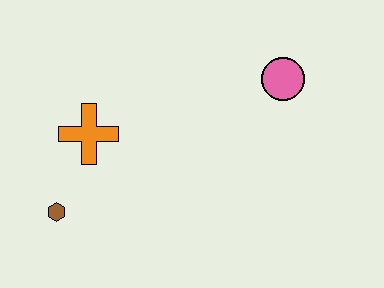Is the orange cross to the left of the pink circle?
Yes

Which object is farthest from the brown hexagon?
The pink circle is farthest from the brown hexagon.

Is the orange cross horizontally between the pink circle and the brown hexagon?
Yes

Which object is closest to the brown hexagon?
The orange cross is closest to the brown hexagon.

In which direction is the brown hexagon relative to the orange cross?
The brown hexagon is below the orange cross.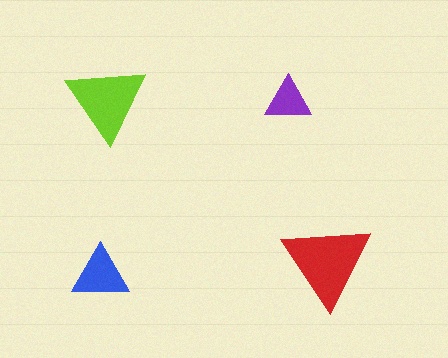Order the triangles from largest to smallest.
the red one, the lime one, the blue one, the purple one.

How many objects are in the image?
There are 4 objects in the image.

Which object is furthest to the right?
The red triangle is rightmost.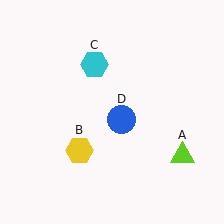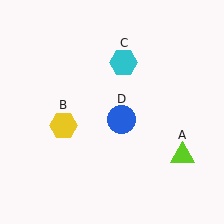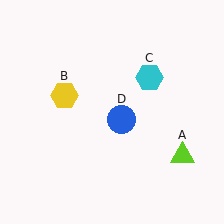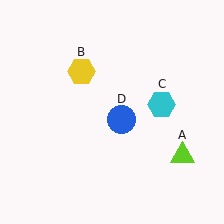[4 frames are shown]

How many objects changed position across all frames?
2 objects changed position: yellow hexagon (object B), cyan hexagon (object C).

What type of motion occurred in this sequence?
The yellow hexagon (object B), cyan hexagon (object C) rotated clockwise around the center of the scene.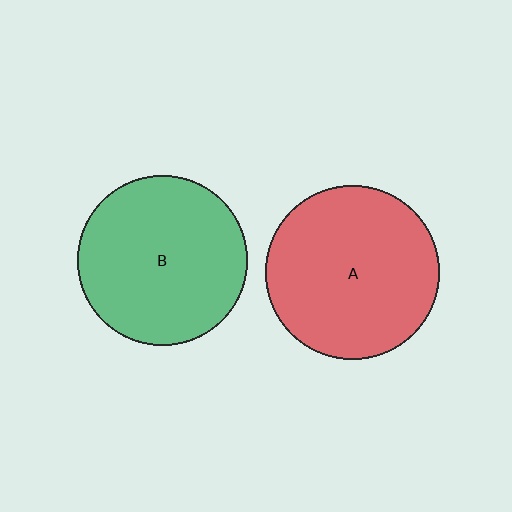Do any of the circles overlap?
No, none of the circles overlap.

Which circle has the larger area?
Circle A (red).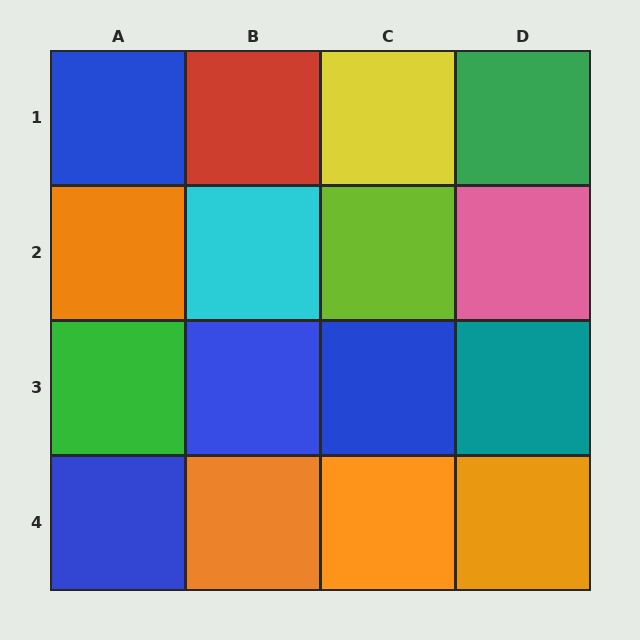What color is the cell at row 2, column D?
Pink.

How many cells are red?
1 cell is red.